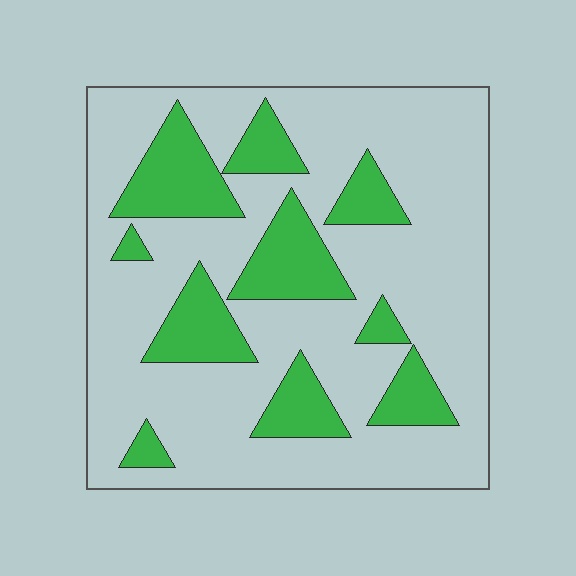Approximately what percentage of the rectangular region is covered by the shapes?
Approximately 25%.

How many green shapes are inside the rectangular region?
10.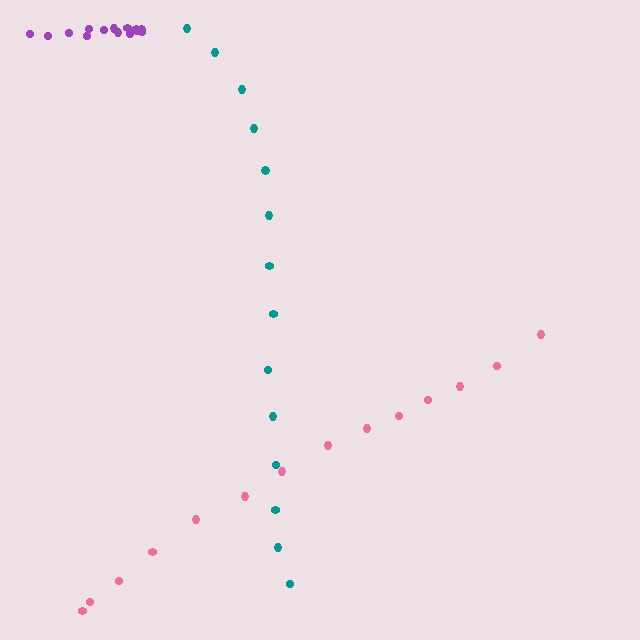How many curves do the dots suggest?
There are 3 distinct paths.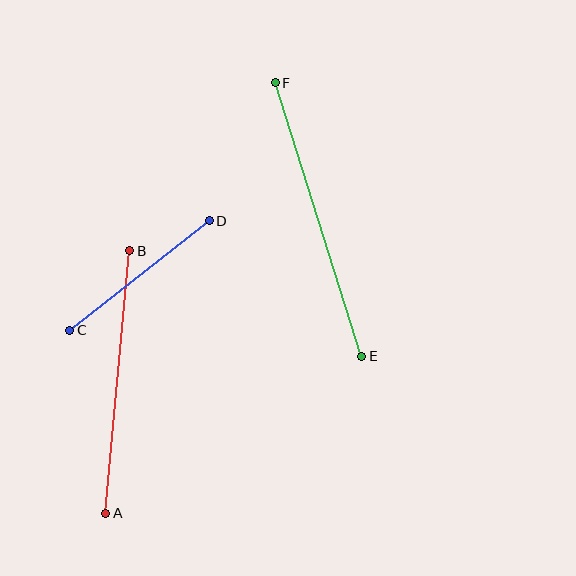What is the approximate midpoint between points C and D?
The midpoint is at approximately (139, 276) pixels.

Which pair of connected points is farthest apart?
Points E and F are farthest apart.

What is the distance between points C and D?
The distance is approximately 178 pixels.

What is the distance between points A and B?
The distance is approximately 263 pixels.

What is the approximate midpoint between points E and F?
The midpoint is at approximately (318, 220) pixels.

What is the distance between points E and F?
The distance is approximately 287 pixels.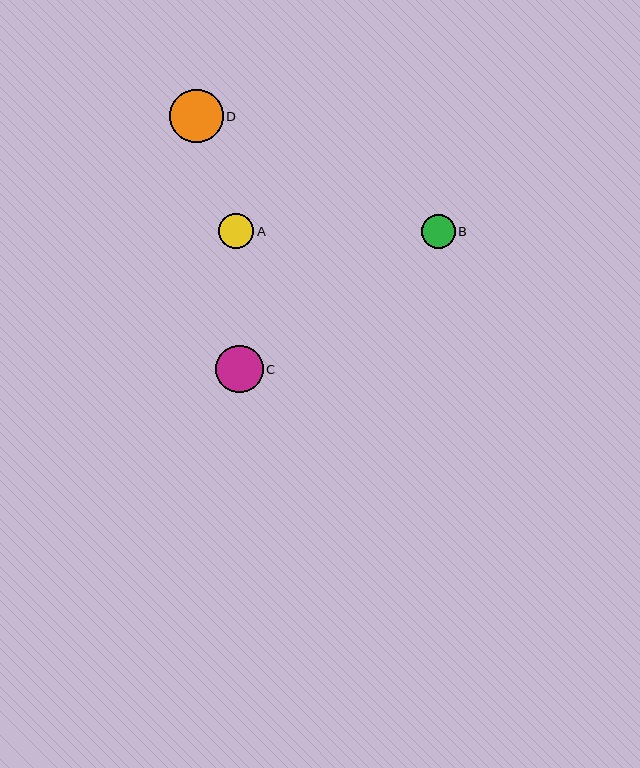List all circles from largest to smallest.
From largest to smallest: D, C, A, B.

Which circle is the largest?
Circle D is the largest with a size of approximately 53 pixels.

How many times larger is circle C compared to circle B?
Circle C is approximately 1.4 times the size of circle B.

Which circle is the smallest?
Circle B is the smallest with a size of approximately 34 pixels.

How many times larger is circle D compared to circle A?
Circle D is approximately 1.5 times the size of circle A.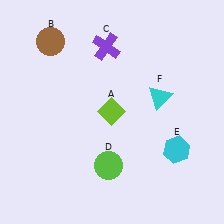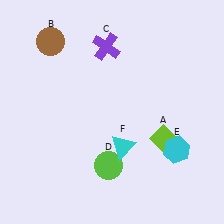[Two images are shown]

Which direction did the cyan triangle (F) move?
The cyan triangle (F) moved down.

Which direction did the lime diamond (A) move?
The lime diamond (A) moved right.